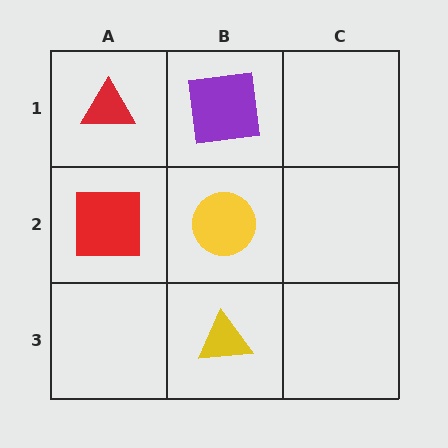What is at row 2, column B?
A yellow circle.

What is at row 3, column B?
A yellow triangle.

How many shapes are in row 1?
2 shapes.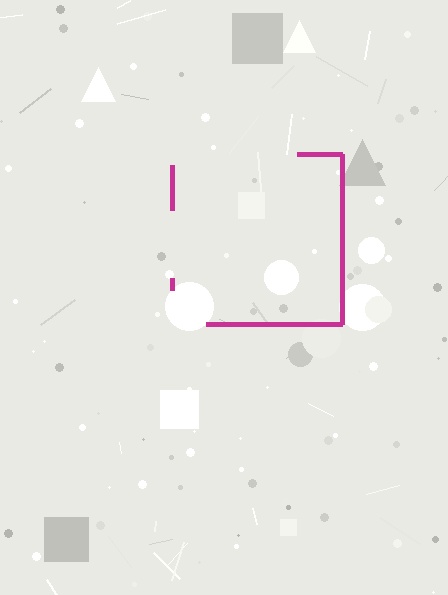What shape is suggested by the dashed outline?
The dashed outline suggests a square.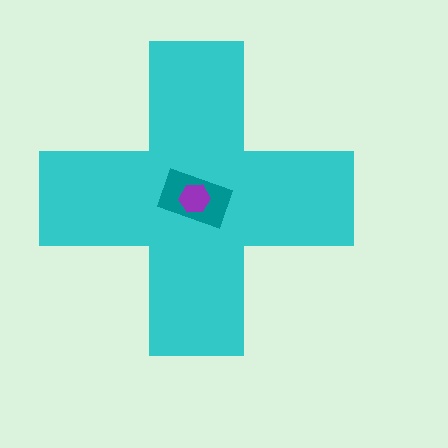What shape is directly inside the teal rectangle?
The purple hexagon.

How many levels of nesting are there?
3.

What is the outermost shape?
The cyan cross.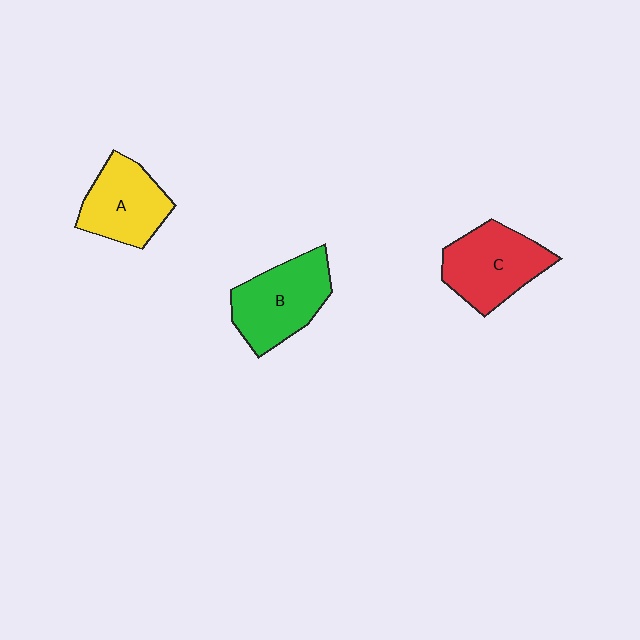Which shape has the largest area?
Shape B (green).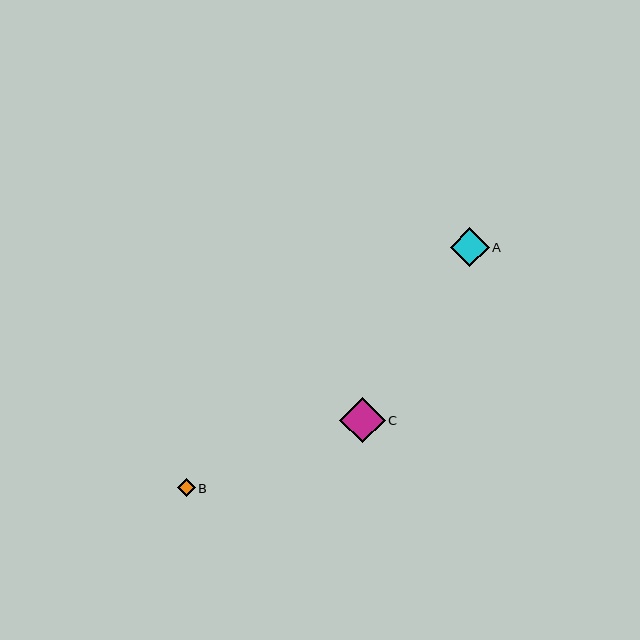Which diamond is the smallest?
Diamond B is the smallest with a size of approximately 18 pixels.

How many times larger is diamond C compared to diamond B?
Diamond C is approximately 2.5 times the size of diamond B.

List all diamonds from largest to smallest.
From largest to smallest: C, A, B.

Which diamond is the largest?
Diamond C is the largest with a size of approximately 45 pixels.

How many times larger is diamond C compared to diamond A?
Diamond C is approximately 1.2 times the size of diamond A.